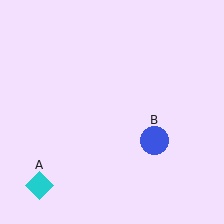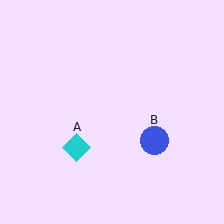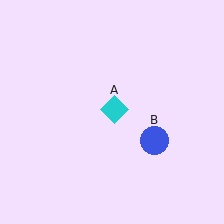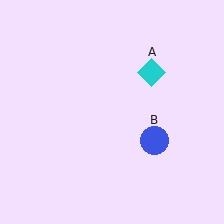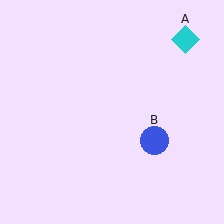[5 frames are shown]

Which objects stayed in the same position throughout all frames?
Blue circle (object B) remained stationary.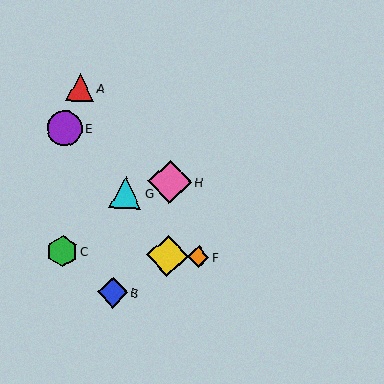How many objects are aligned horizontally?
3 objects (C, D, F) are aligned horizontally.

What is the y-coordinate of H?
Object H is at y≈182.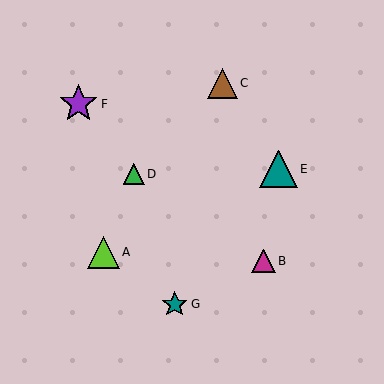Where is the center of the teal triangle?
The center of the teal triangle is at (279, 169).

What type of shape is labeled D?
Shape D is a green triangle.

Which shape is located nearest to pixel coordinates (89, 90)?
The purple star (labeled F) at (79, 104) is nearest to that location.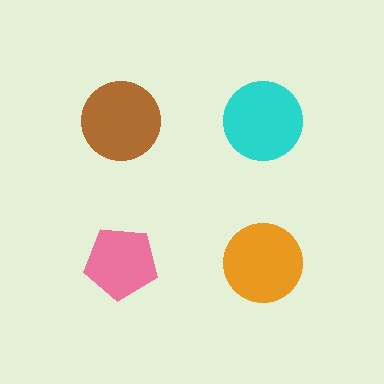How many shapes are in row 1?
2 shapes.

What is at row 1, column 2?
A cyan circle.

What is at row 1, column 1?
A brown circle.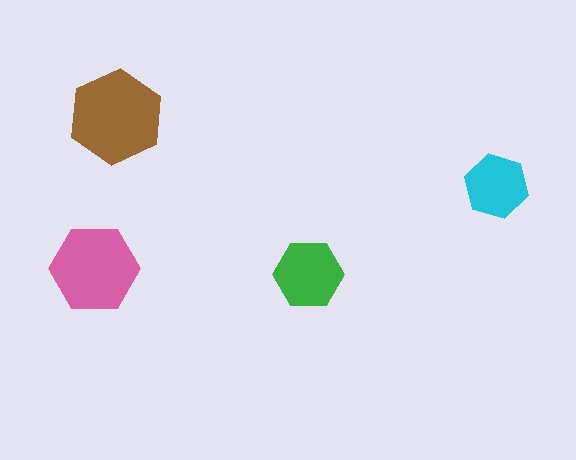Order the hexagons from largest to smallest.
the brown one, the pink one, the green one, the cyan one.